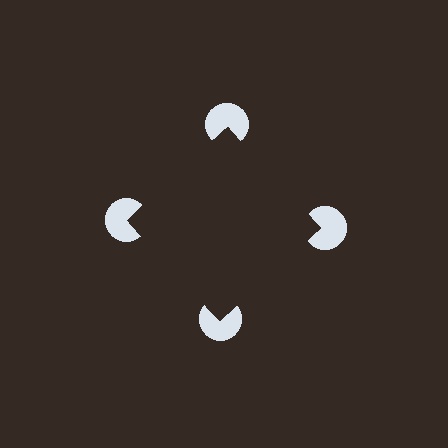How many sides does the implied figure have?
4 sides.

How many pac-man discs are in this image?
There are 4 — one at each vertex of the illusory square.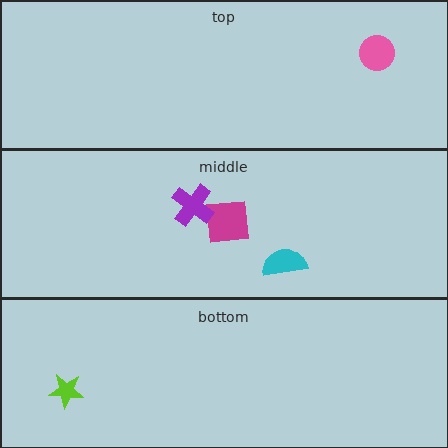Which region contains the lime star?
The bottom region.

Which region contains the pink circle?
The top region.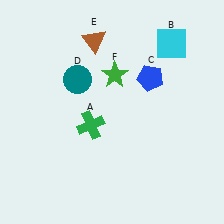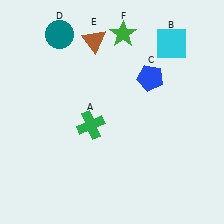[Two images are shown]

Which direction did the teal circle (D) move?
The teal circle (D) moved up.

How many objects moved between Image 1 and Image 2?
2 objects moved between the two images.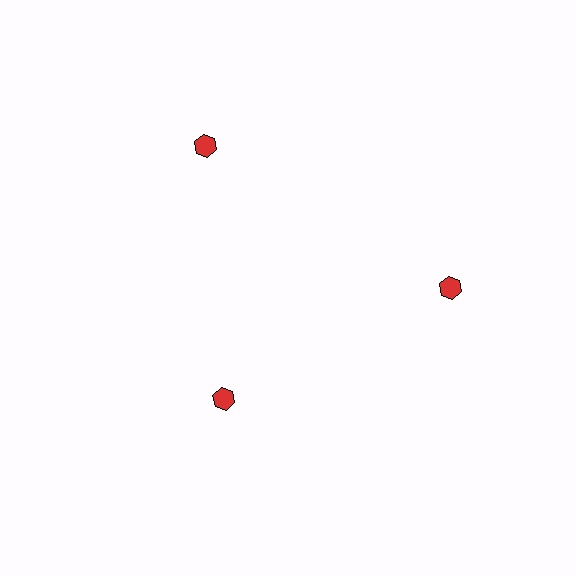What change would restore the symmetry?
The symmetry would be restored by moving it outward, back onto the ring so that all 3 hexagons sit at equal angles and equal distance from the center.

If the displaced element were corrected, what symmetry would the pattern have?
It would have 3-fold rotational symmetry — the pattern would map onto itself every 120 degrees.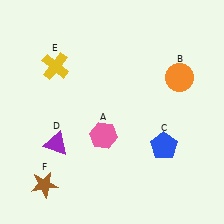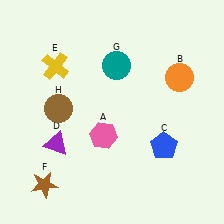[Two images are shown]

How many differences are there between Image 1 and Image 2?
There are 2 differences between the two images.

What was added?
A teal circle (G), a brown circle (H) were added in Image 2.